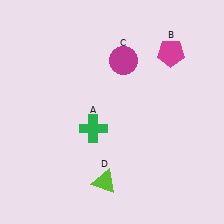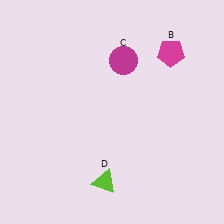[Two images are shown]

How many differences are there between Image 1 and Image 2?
There is 1 difference between the two images.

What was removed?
The green cross (A) was removed in Image 2.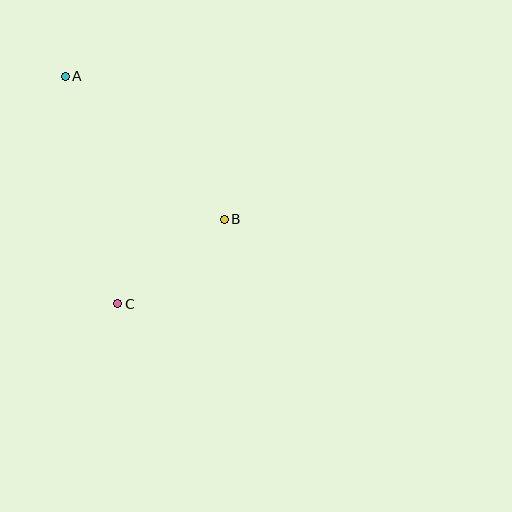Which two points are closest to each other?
Points B and C are closest to each other.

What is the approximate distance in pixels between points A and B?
The distance between A and B is approximately 214 pixels.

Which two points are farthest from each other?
Points A and C are farthest from each other.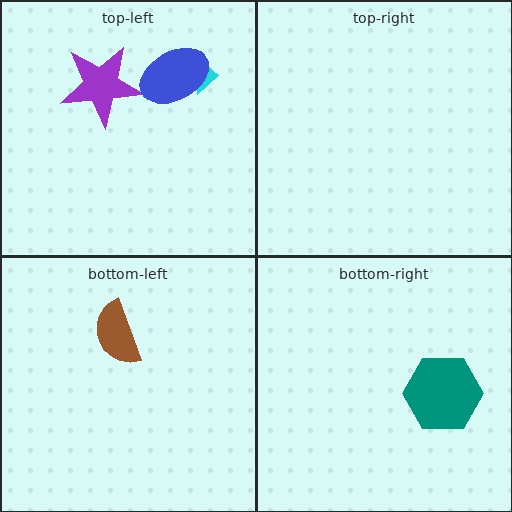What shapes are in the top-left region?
The purple star, the cyan arrow, the blue ellipse.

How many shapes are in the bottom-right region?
1.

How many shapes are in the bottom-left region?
1.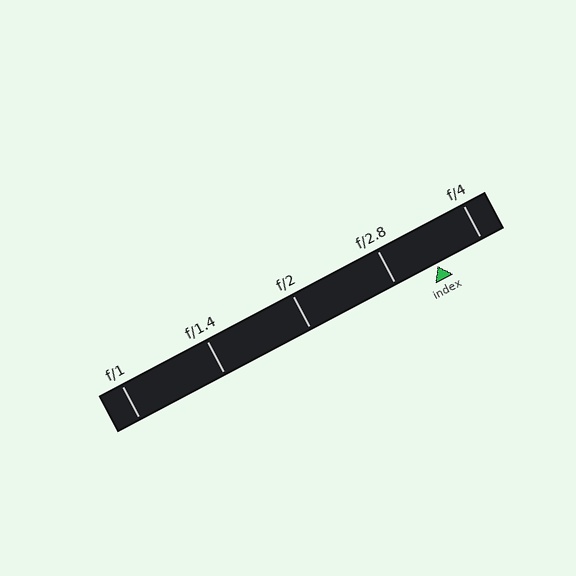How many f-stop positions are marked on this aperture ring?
There are 5 f-stop positions marked.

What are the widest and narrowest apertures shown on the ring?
The widest aperture shown is f/1 and the narrowest is f/4.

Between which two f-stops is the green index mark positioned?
The index mark is between f/2.8 and f/4.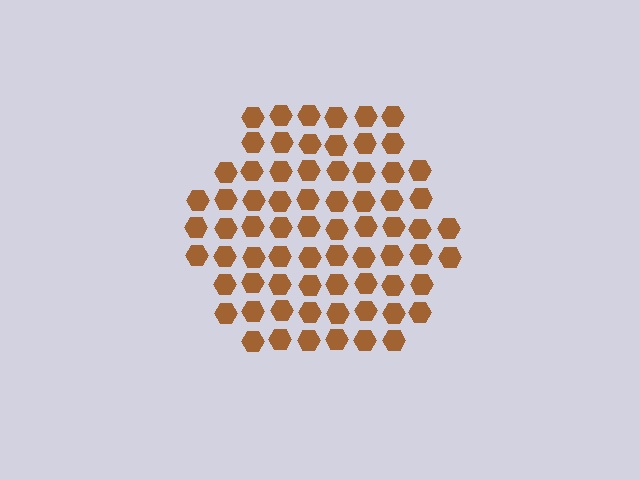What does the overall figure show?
The overall figure shows a hexagon.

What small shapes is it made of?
It is made of small hexagons.